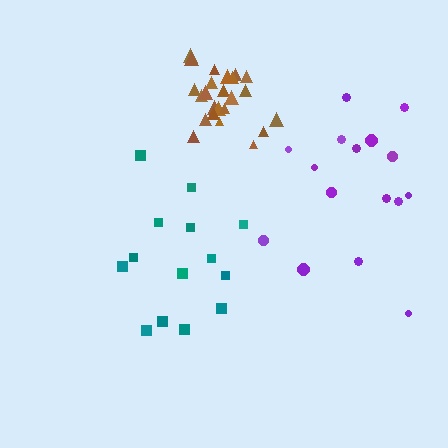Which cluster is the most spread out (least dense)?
Purple.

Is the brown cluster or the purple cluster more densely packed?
Brown.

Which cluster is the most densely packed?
Brown.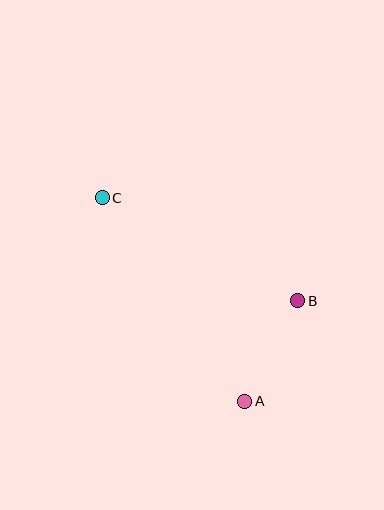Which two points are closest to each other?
Points A and B are closest to each other.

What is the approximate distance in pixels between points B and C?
The distance between B and C is approximately 221 pixels.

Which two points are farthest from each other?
Points A and C are farthest from each other.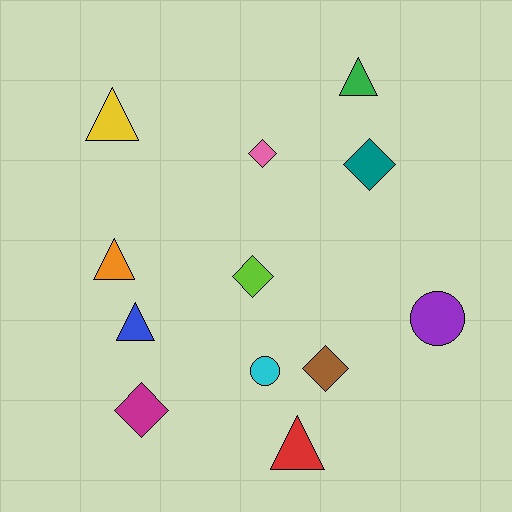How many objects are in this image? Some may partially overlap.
There are 12 objects.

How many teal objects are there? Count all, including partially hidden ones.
There is 1 teal object.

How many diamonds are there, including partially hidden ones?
There are 5 diamonds.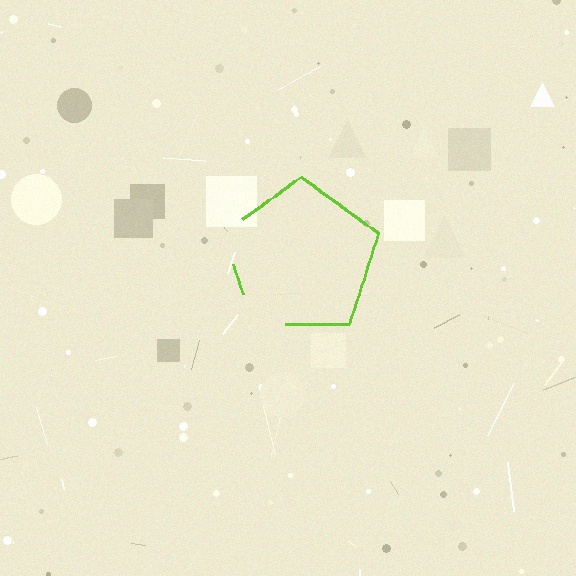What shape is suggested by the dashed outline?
The dashed outline suggests a pentagon.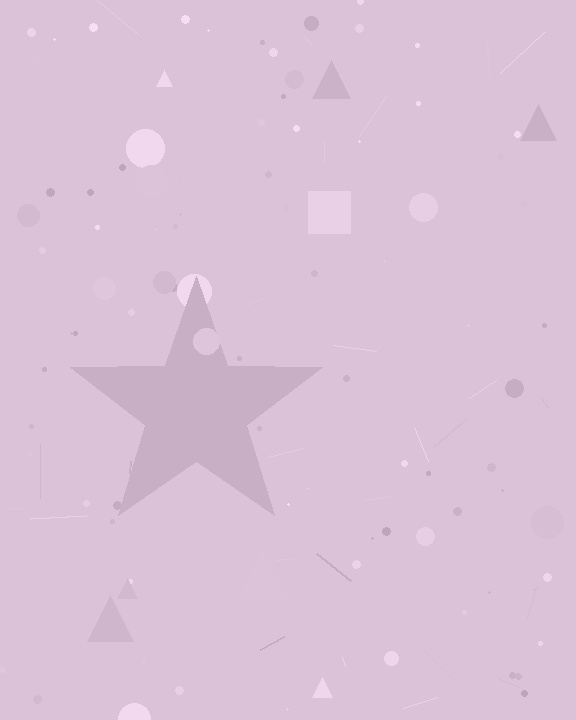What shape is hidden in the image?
A star is hidden in the image.